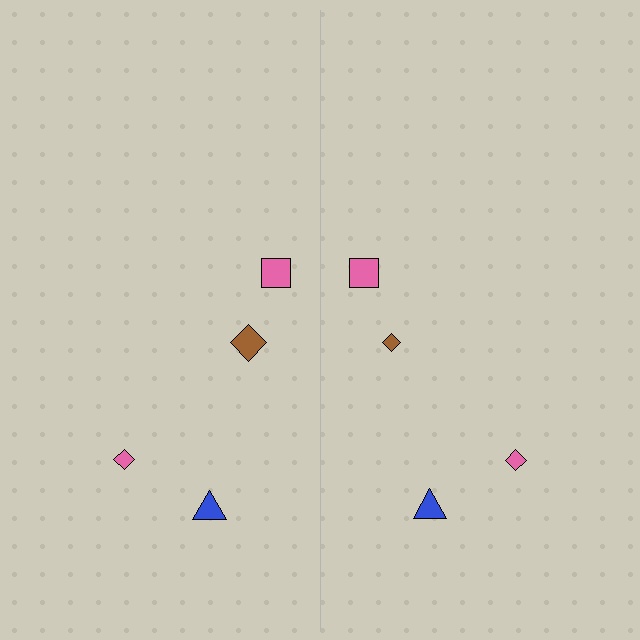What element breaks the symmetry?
The brown diamond on the right side has a different size than its mirror counterpart.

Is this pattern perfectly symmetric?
No, the pattern is not perfectly symmetric. The brown diamond on the right side has a different size than its mirror counterpart.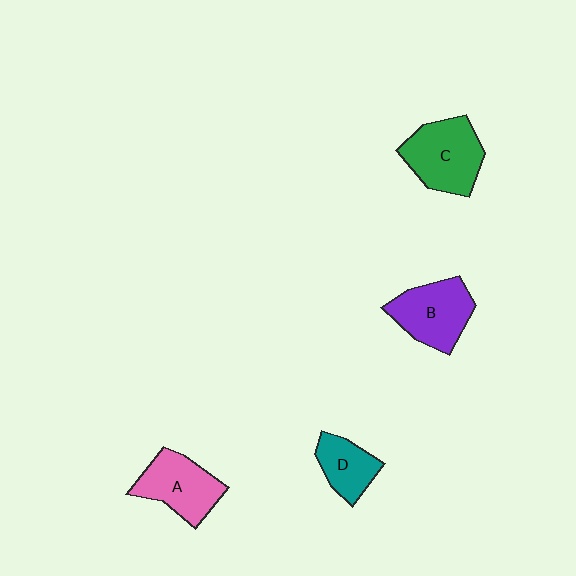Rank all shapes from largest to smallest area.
From largest to smallest: C (green), B (purple), A (pink), D (teal).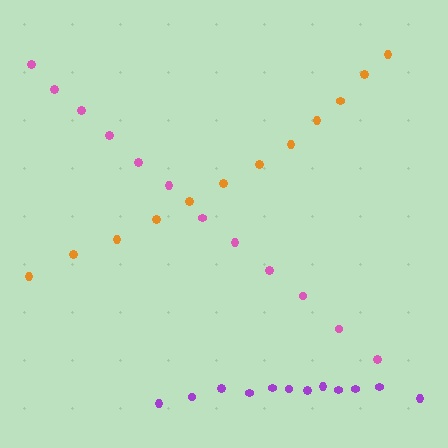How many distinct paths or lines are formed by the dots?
There are 3 distinct paths.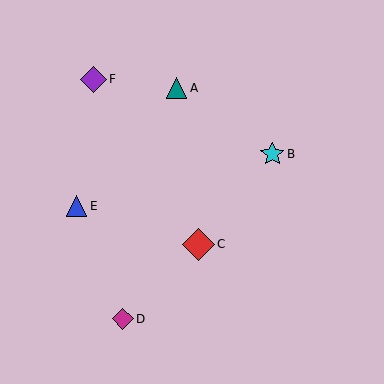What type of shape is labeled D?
Shape D is a magenta diamond.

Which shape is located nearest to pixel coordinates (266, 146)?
The cyan star (labeled B) at (272, 154) is nearest to that location.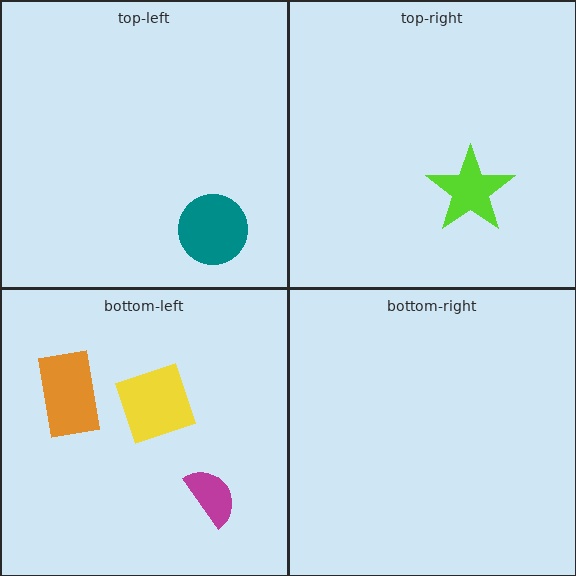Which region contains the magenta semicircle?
The bottom-left region.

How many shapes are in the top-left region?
1.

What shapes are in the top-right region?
The lime star.